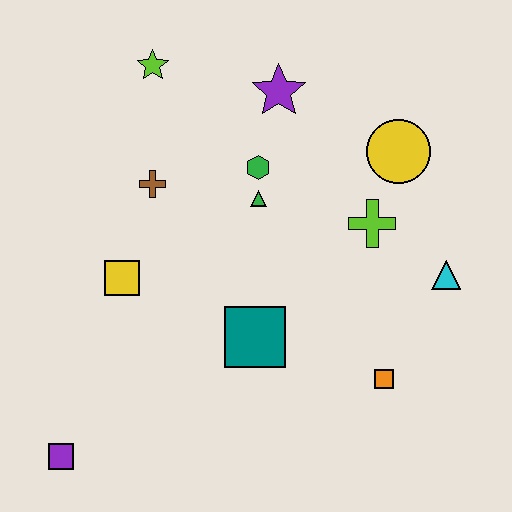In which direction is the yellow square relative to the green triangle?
The yellow square is to the left of the green triangle.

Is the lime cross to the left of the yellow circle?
Yes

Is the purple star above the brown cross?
Yes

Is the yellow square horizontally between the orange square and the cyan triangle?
No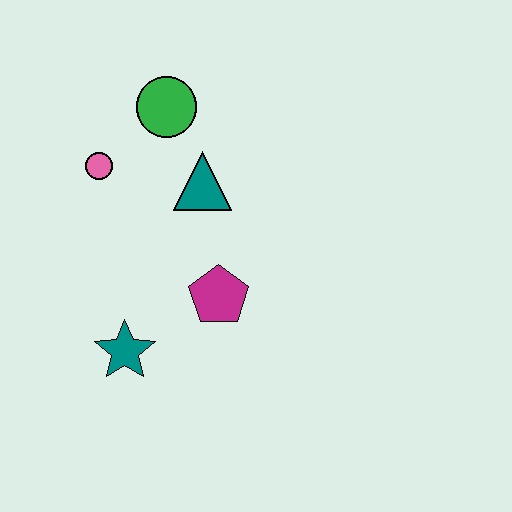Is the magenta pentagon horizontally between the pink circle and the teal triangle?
No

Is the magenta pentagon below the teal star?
No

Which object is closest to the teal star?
The magenta pentagon is closest to the teal star.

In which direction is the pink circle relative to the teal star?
The pink circle is above the teal star.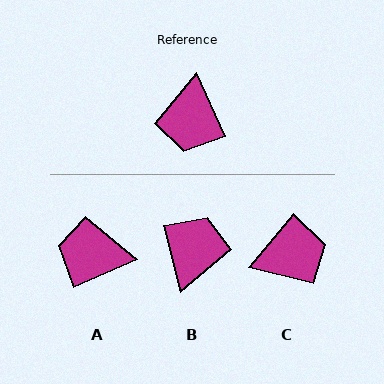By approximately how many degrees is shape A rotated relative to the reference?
Approximately 89 degrees clockwise.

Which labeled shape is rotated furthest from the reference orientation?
B, about 171 degrees away.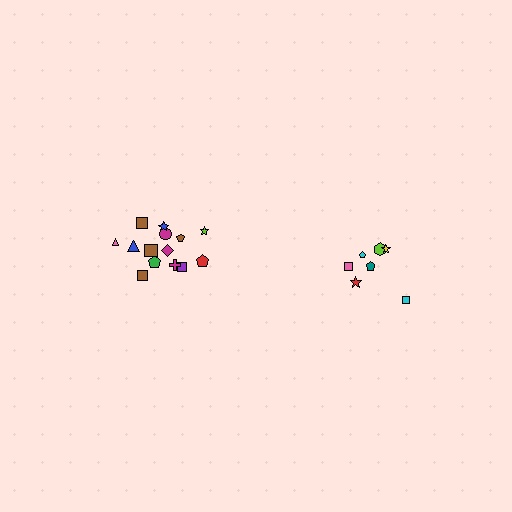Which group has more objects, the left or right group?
The left group.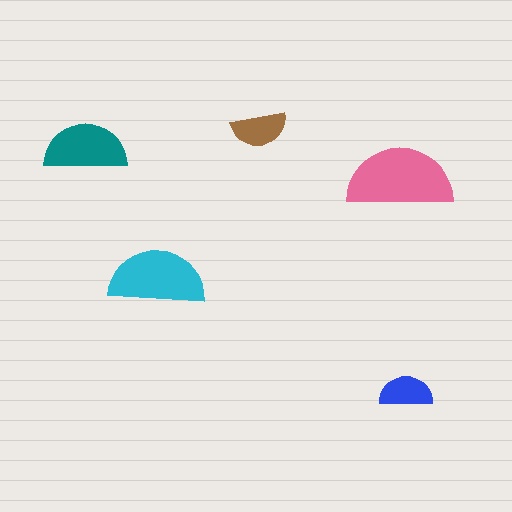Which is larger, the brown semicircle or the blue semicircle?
The brown one.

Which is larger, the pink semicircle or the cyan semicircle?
The pink one.